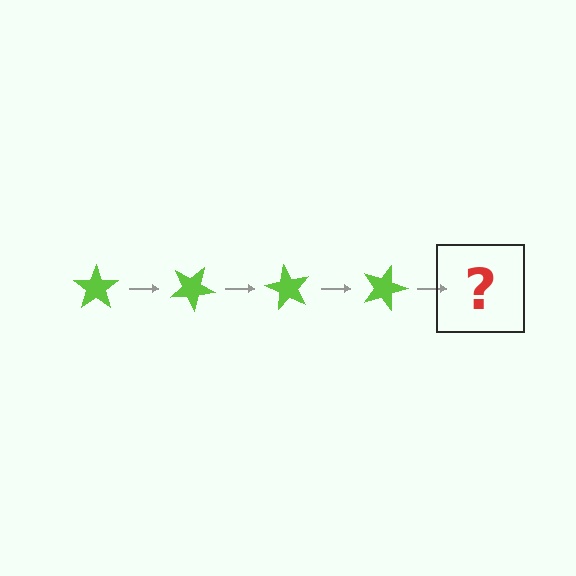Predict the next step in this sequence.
The next step is a lime star rotated 120 degrees.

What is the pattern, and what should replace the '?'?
The pattern is that the star rotates 30 degrees each step. The '?' should be a lime star rotated 120 degrees.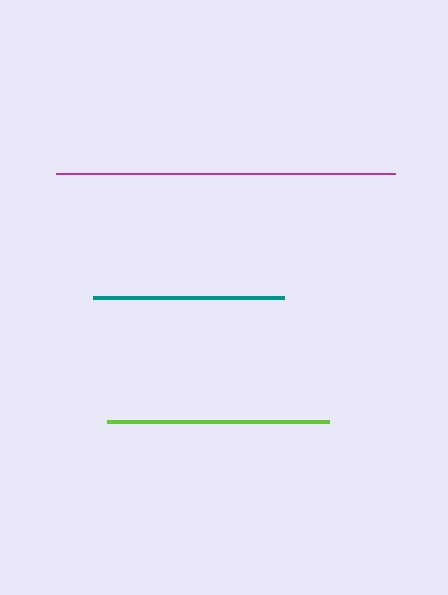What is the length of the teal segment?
The teal segment is approximately 191 pixels long.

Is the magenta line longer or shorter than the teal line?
The magenta line is longer than the teal line.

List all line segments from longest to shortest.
From longest to shortest: magenta, lime, teal.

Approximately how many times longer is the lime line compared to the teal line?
The lime line is approximately 1.2 times the length of the teal line.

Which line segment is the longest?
The magenta line is the longest at approximately 339 pixels.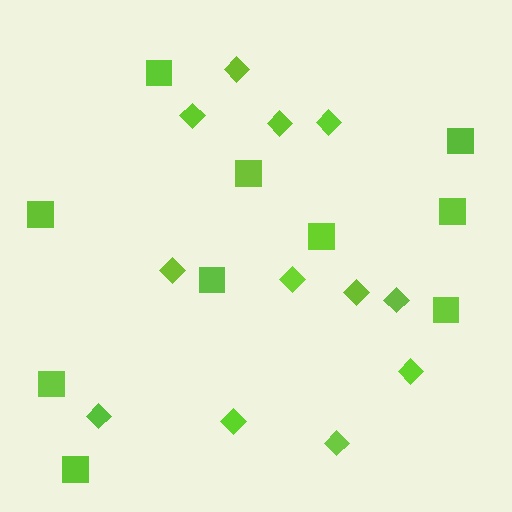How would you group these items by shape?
There are 2 groups: one group of diamonds (12) and one group of squares (10).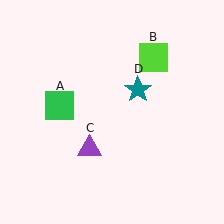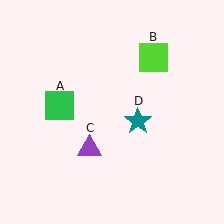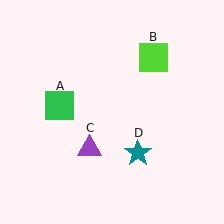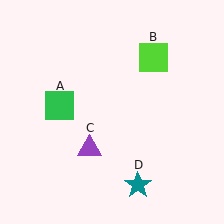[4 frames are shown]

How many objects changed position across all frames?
1 object changed position: teal star (object D).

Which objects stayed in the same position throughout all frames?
Green square (object A) and lime square (object B) and purple triangle (object C) remained stationary.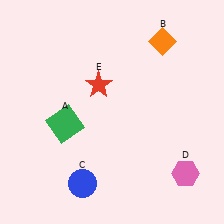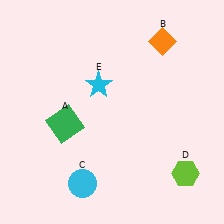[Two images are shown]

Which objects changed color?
C changed from blue to cyan. D changed from pink to lime. E changed from red to cyan.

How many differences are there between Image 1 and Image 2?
There are 3 differences between the two images.